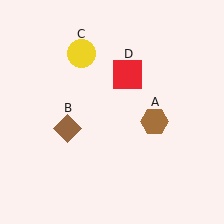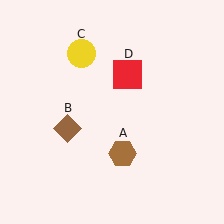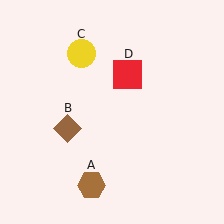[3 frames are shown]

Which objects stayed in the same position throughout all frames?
Brown diamond (object B) and yellow circle (object C) and red square (object D) remained stationary.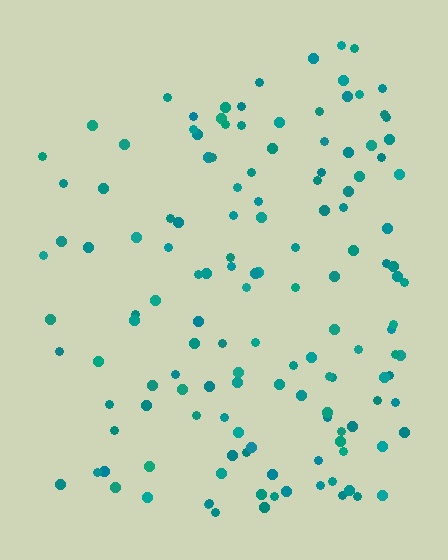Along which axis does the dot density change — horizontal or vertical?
Horizontal.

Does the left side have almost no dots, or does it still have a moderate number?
Still a moderate number, just noticeably fewer than the right.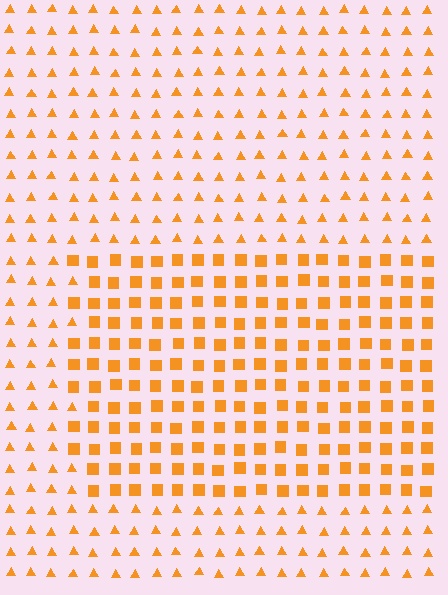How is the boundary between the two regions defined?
The boundary is defined by a change in element shape: squares inside vs. triangles outside. All elements share the same color and spacing.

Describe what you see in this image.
The image is filled with small orange elements arranged in a uniform grid. A rectangle-shaped region contains squares, while the surrounding area contains triangles. The boundary is defined purely by the change in element shape.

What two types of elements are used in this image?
The image uses squares inside the rectangle region and triangles outside it.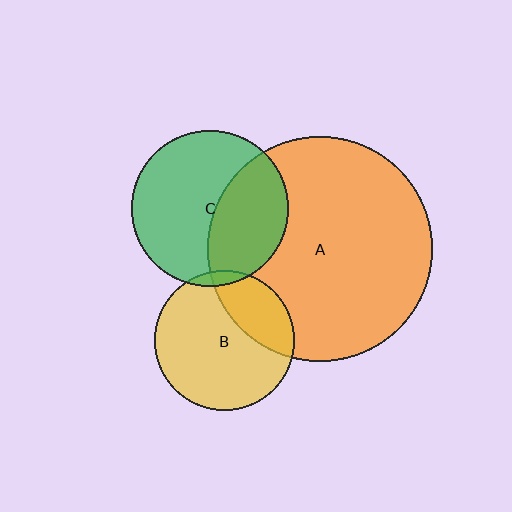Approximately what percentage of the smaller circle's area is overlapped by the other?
Approximately 40%.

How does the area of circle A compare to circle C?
Approximately 2.1 times.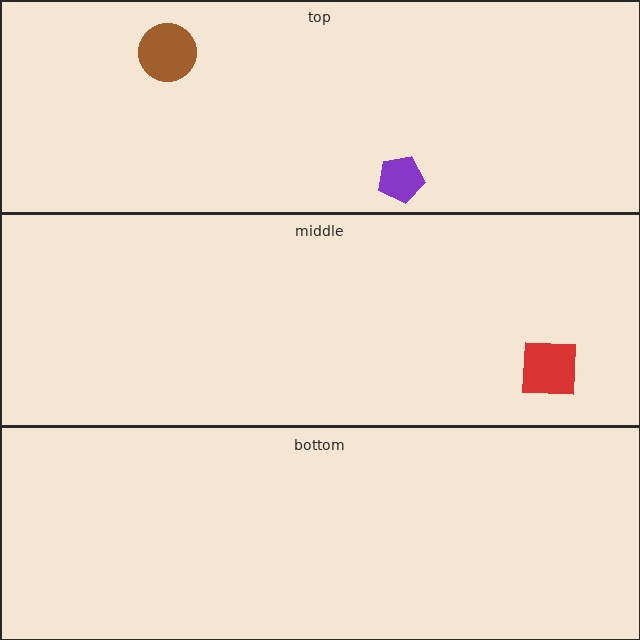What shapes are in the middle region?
The red square.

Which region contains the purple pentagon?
The top region.